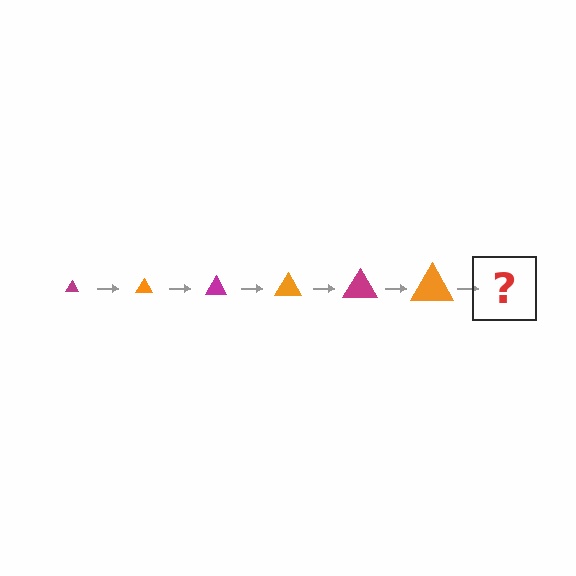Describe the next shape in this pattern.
It should be a magenta triangle, larger than the previous one.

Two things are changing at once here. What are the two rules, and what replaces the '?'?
The two rules are that the triangle grows larger each step and the color cycles through magenta and orange. The '?' should be a magenta triangle, larger than the previous one.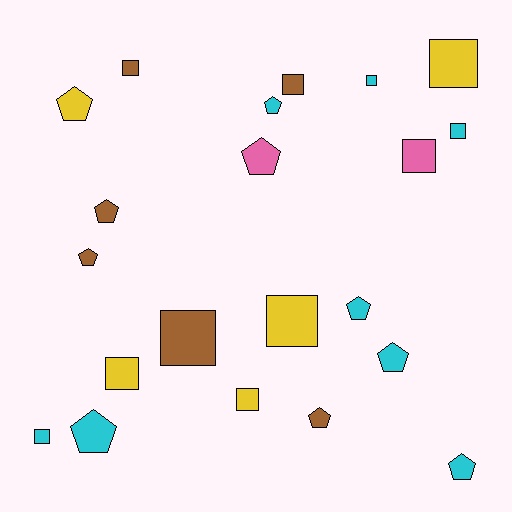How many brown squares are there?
There are 3 brown squares.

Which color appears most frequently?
Cyan, with 8 objects.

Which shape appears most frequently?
Square, with 11 objects.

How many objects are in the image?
There are 21 objects.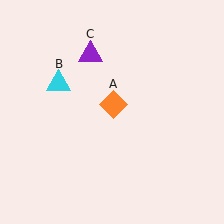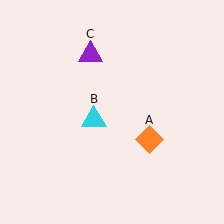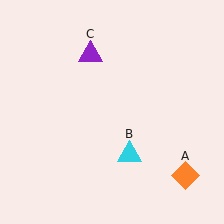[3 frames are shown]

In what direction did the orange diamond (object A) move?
The orange diamond (object A) moved down and to the right.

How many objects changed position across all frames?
2 objects changed position: orange diamond (object A), cyan triangle (object B).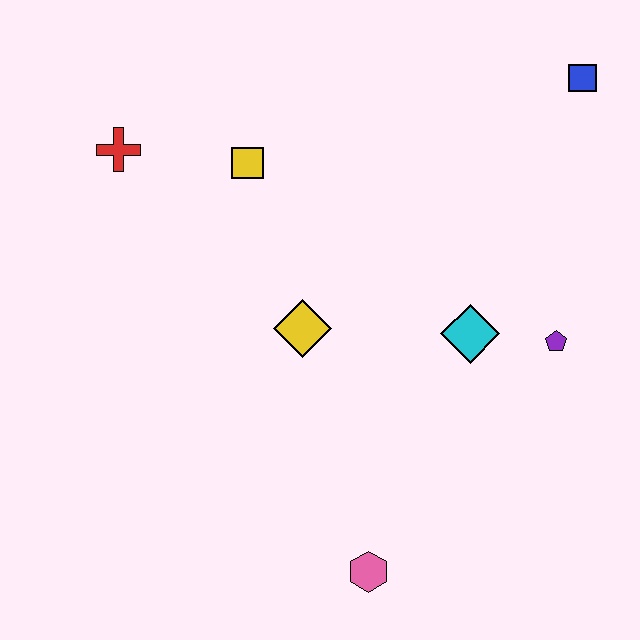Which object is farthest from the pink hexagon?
The blue square is farthest from the pink hexagon.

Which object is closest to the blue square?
The purple pentagon is closest to the blue square.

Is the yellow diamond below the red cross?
Yes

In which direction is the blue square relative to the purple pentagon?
The blue square is above the purple pentagon.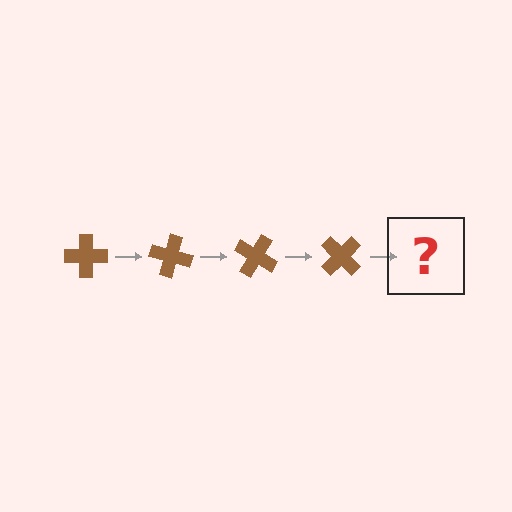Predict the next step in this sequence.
The next step is a brown cross rotated 60 degrees.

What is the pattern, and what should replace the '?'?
The pattern is that the cross rotates 15 degrees each step. The '?' should be a brown cross rotated 60 degrees.